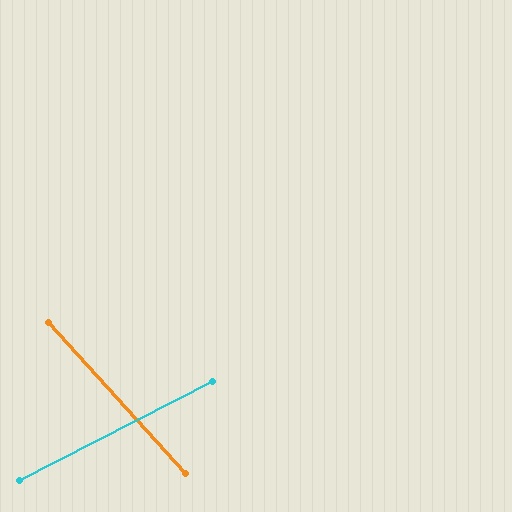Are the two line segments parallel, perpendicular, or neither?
Neither parallel nor perpendicular — they differ by about 75°.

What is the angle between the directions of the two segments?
Approximately 75 degrees.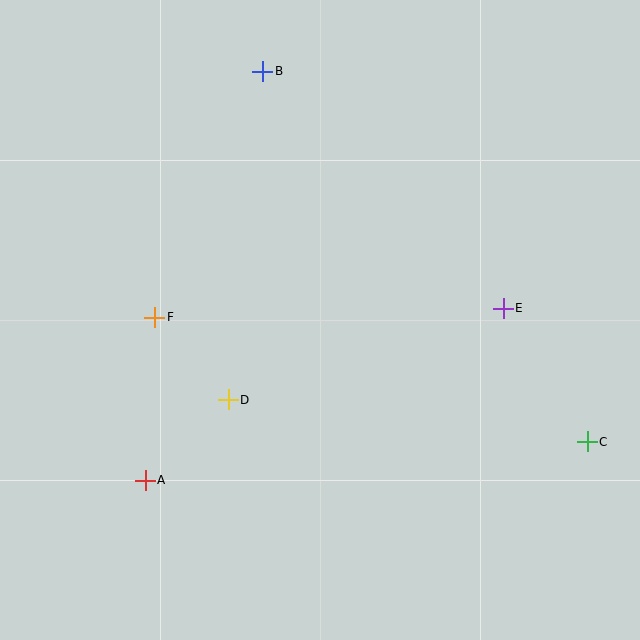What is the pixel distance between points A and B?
The distance between A and B is 426 pixels.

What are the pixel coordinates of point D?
Point D is at (228, 400).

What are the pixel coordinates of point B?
Point B is at (263, 71).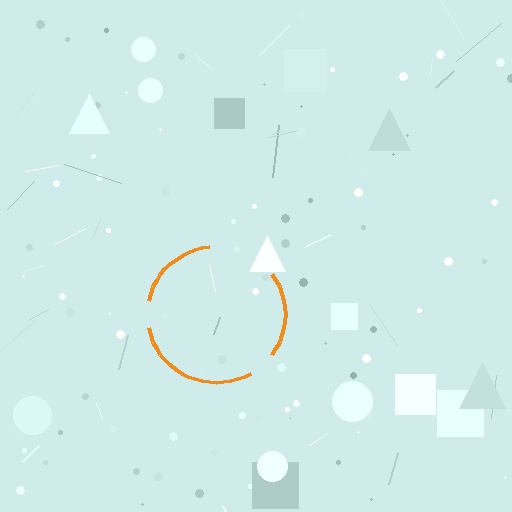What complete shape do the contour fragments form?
The contour fragments form a circle.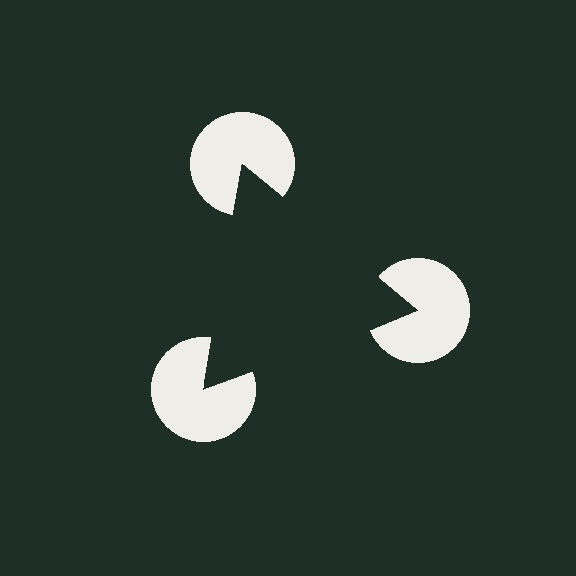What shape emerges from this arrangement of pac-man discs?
An illusory triangle — its edges are inferred from the aligned wedge cuts in the pac-man discs, not physically drawn.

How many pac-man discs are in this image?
There are 3 — one at each vertex of the illusory triangle.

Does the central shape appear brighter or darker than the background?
It typically appears slightly darker than the background, even though no actual brightness change is drawn.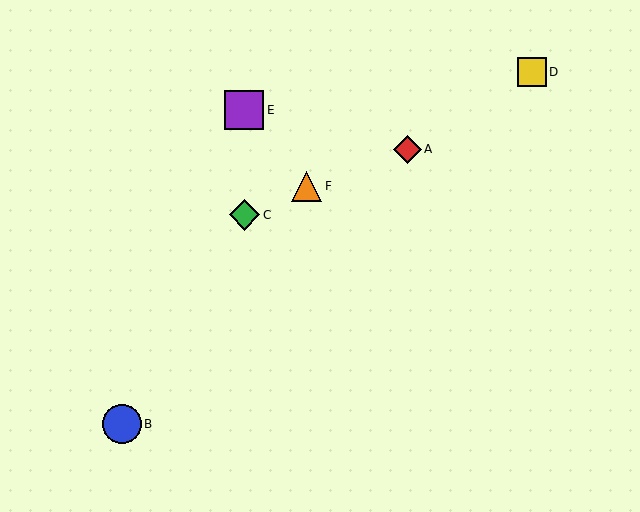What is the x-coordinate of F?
Object F is at x≈307.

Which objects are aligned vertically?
Objects C, E are aligned vertically.